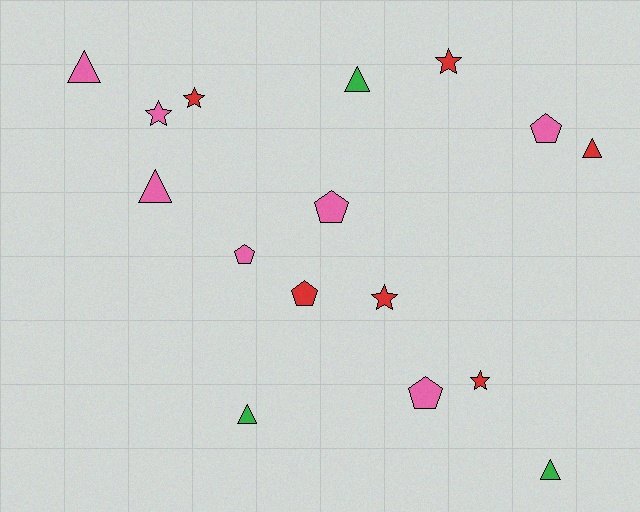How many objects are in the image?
There are 16 objects.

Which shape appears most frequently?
Triangle, with 6 objects.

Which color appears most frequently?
Pink, with 7 objects.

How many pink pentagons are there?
There are 4 pink pentagons.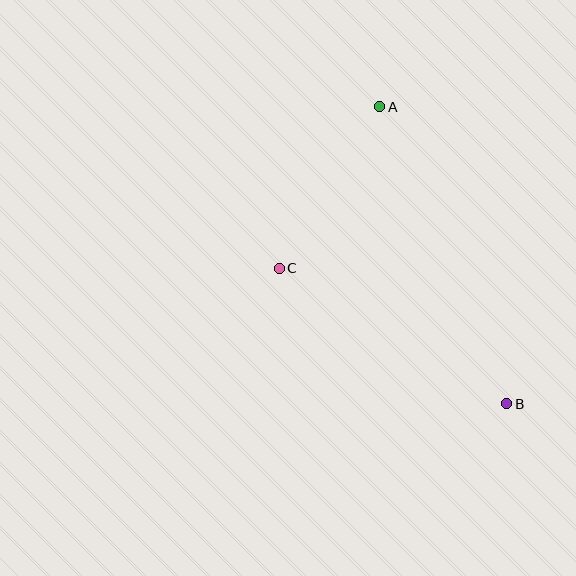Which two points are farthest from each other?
Points A and B are farthest from each other.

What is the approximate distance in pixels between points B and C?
The distance between B and C is approximately 265 pixels.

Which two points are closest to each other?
Points A and C are closest to each other.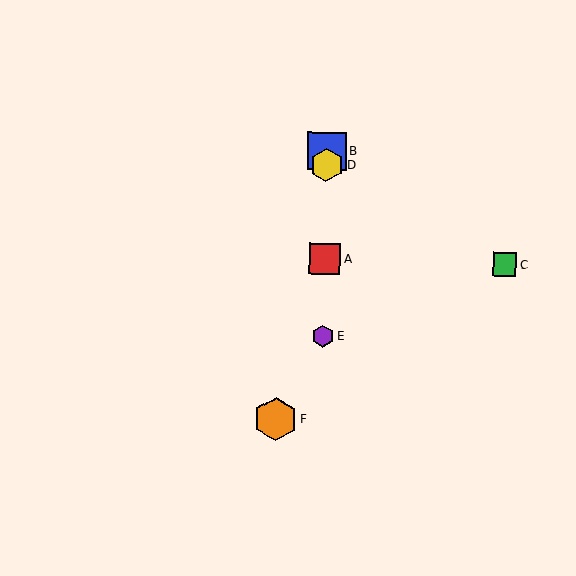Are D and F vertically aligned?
No, D is at x≈327 and F is at x≈276.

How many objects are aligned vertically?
4 objects (A, B, D, E) are aligned vertically.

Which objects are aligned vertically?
Objects A, B, D, E are aligned vertically.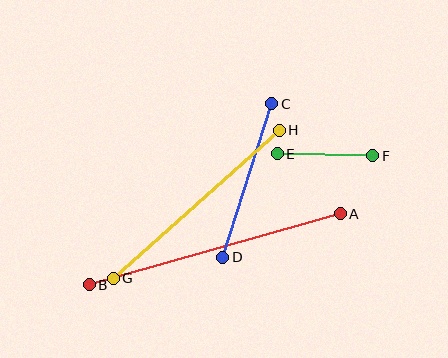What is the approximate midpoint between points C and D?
The midpoint is at approximately (247, 181) pixels.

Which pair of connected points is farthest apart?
Points A and B are farthest apart.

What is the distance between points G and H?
The distance is approximately 222 pixels.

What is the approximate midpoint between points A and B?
The midpoint is at approximately (215, 249) pixels.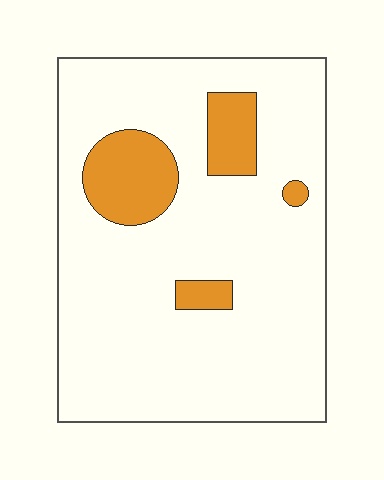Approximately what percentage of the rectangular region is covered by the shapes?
Approximately 15%.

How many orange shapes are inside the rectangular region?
4.